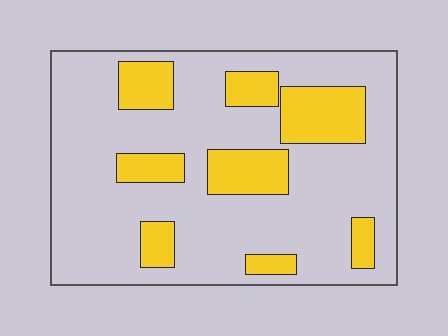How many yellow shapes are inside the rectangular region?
8.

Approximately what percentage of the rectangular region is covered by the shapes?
Approximately 25%.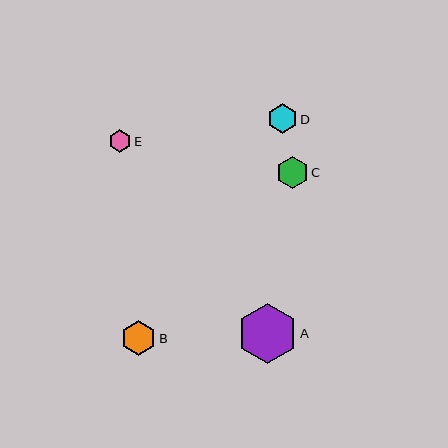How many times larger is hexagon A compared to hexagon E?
Hexagon A is approximately 2.7 times the size of hexagon E.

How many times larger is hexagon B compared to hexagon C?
Hexagon B is approximately 1.1 times the size of hexagon C.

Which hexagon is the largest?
Hexagon A is the largest with a size of approximately 60 pixels.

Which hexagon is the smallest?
Hexagon E is the smallest with a size of approximately 23 pixels.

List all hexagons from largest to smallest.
From largest to smallest: A, B, C, D, E.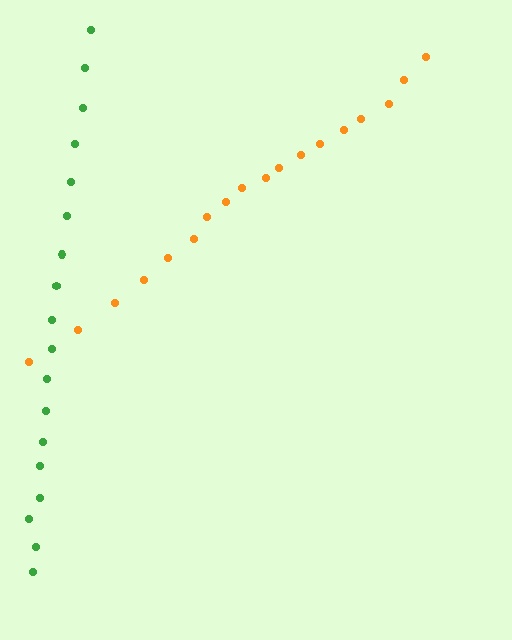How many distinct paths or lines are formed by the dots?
There are 2 distinct paths.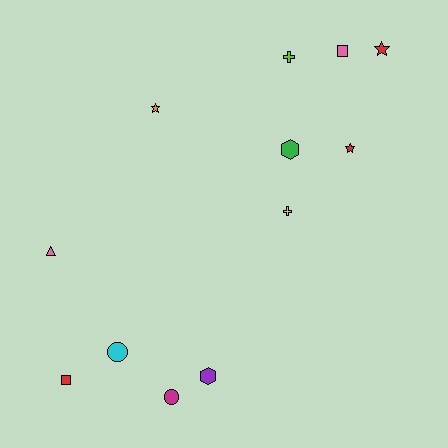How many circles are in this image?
There are 2 circles.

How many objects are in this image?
There are 12 objects.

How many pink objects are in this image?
There are 2 pink objects.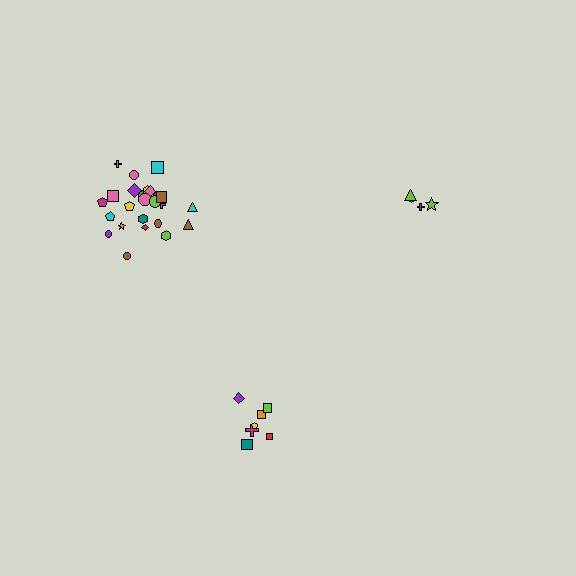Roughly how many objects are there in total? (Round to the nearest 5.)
Roughly 35 objects in total.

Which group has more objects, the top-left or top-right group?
The top-left group.